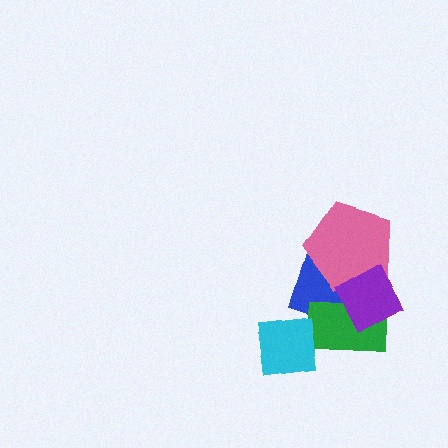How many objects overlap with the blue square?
3 objects overlap with the blue square.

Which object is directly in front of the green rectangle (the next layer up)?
The purple diamond is directly in front of the green rectangle.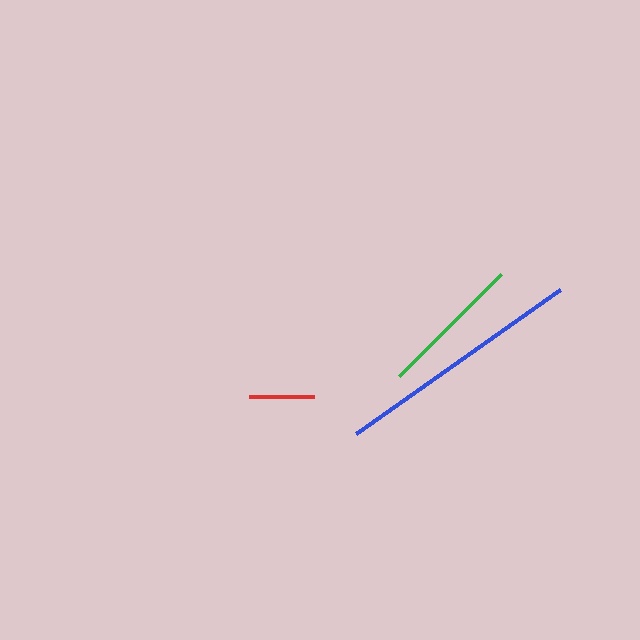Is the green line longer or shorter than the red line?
The green line is longer than the red line.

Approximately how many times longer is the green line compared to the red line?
The green line is approximately 2.2 times the length of the red line.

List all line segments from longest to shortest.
From longest to shortest: blue, green, red.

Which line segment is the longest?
The blue line is the longest at approximately 250 pixels.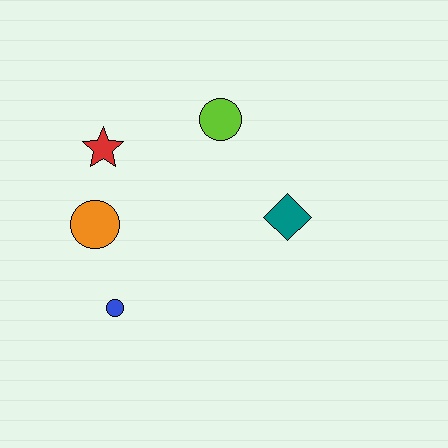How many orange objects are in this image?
There is 1 orange object.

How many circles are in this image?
There are 3 circles.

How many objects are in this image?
There are 5 objects.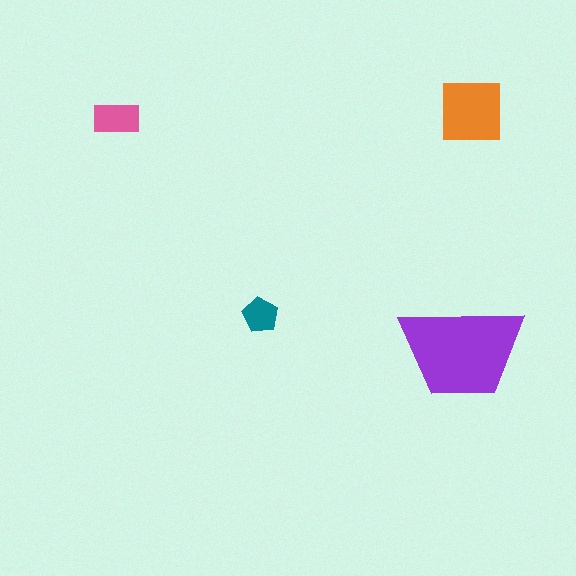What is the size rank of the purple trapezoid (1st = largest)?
1st.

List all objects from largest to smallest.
The purple trapezoid, the orange square, the pink rectangle, the teal pentagon.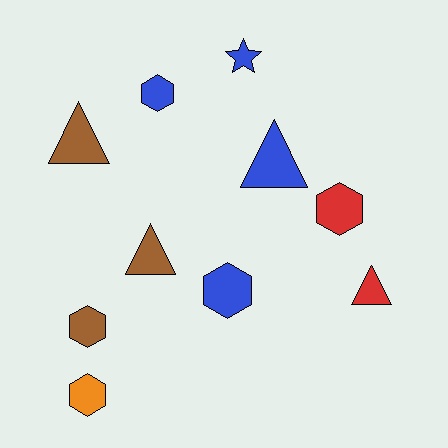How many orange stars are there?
There are no orange stars.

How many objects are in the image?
There are 10 objects.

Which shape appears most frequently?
Hexagon, with 5 objects.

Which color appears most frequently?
Blue, with 4 objects.